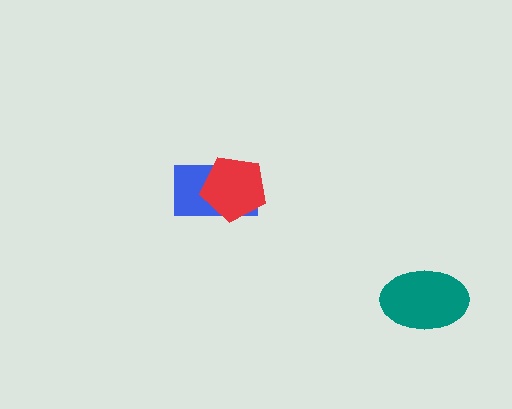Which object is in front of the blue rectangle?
The red pentagon is in front of the blue rectangle.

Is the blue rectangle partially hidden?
Yes, it is partially covered by another shape.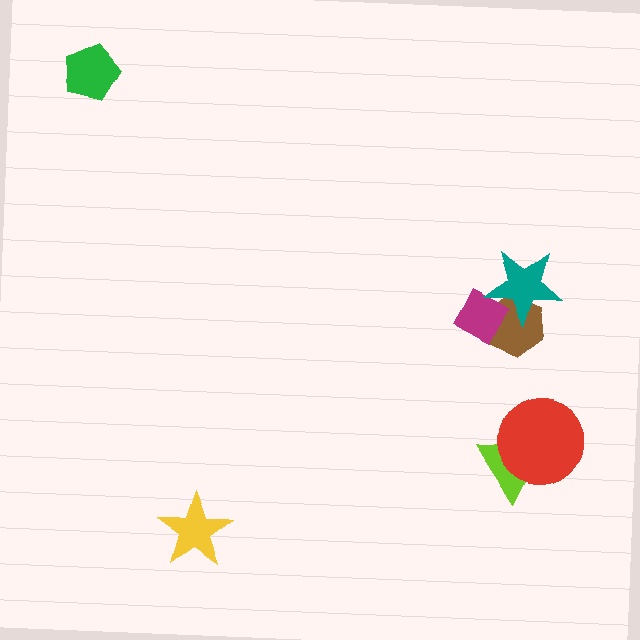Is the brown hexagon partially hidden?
Yes, it is partially covered by another shape.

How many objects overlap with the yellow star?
0 objects overlap with the yellow star.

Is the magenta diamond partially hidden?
Yes, it is partially covered by another shape.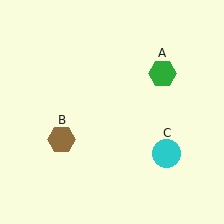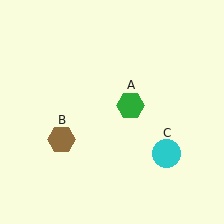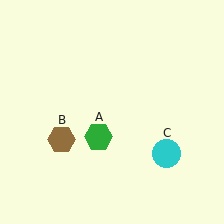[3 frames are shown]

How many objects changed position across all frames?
1 object changed position: green hexagon (object A).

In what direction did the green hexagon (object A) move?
The green hexagon (object A) moved down and to the left.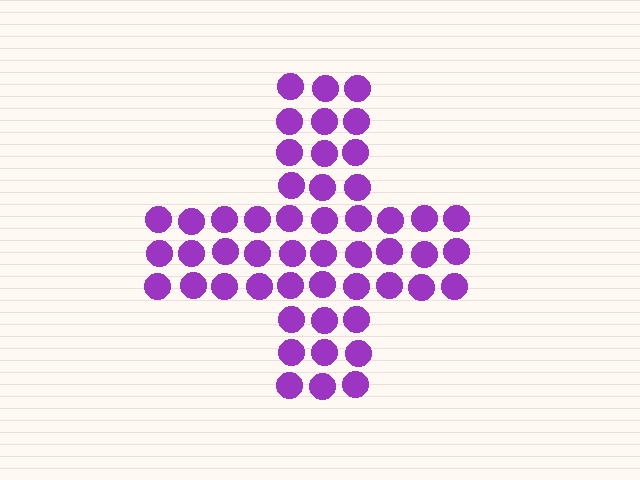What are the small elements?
The small elements are circles.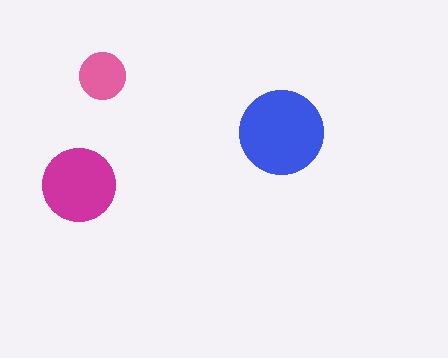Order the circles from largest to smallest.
the blue one, the magenta one, the pink one.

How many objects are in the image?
There are 3 objects in the image.